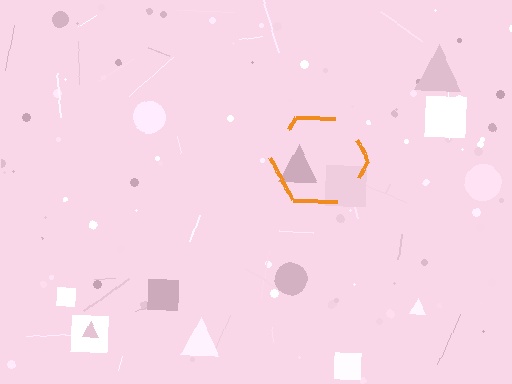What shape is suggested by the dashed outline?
The dashed outline suggests a hexagon.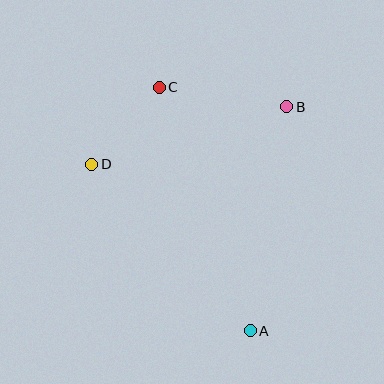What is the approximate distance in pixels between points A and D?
The distance between A and D is approximately 230 pixels.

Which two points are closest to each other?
Points C and D are closest to each other.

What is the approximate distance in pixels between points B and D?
The distance between B and D is approximately 203 pixels.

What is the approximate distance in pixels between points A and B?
The distance between A and B is approximately 227 pixels.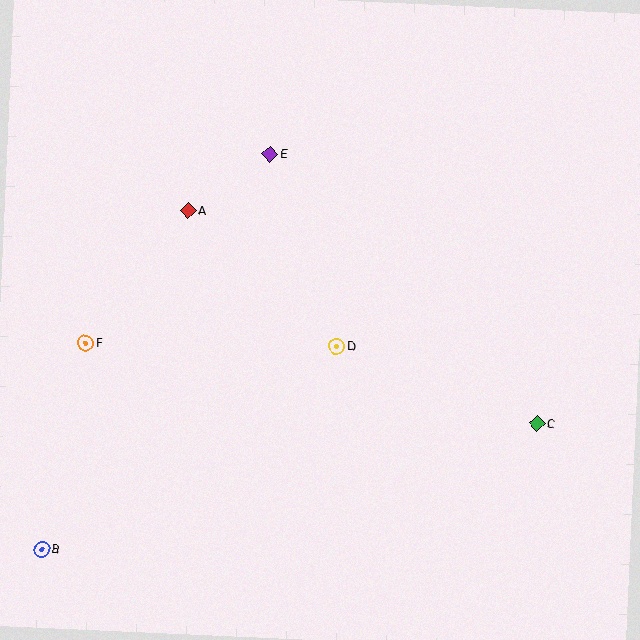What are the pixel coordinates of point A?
Point A is at (188, 210).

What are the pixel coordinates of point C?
Point C is at (537, 424).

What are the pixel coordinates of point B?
Point B is at (42, 549).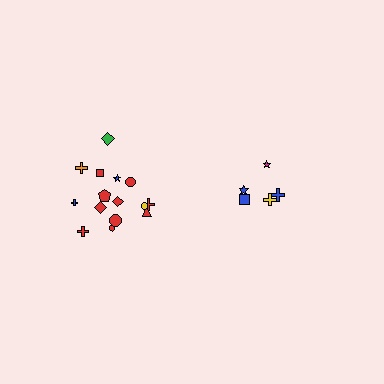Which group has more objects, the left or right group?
The left group.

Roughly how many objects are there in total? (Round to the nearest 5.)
Roughly 20 objects in total.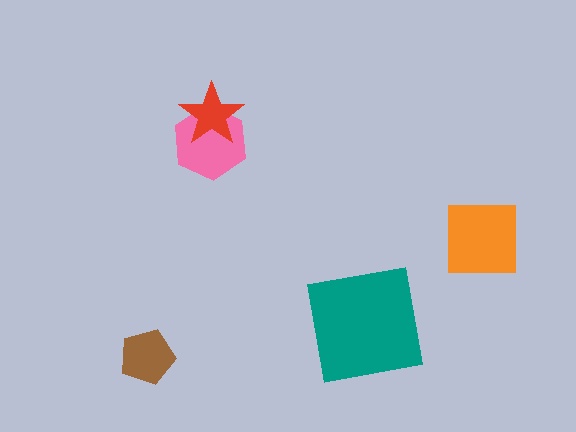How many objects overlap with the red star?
1 object overlaps with the red star.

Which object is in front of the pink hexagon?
The red star is in front of the pink hexagon.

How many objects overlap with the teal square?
0 objects overlap with the teal square.